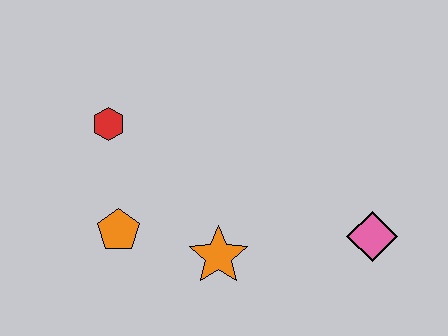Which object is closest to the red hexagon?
The orange pentagon is closest to the red hexagon.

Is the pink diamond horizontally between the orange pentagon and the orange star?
No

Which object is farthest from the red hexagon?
The pink diamond is farthest from the red hexagon.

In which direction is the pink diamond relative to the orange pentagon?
The pink diamond is to the right of the orange pentagon.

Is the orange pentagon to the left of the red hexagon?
No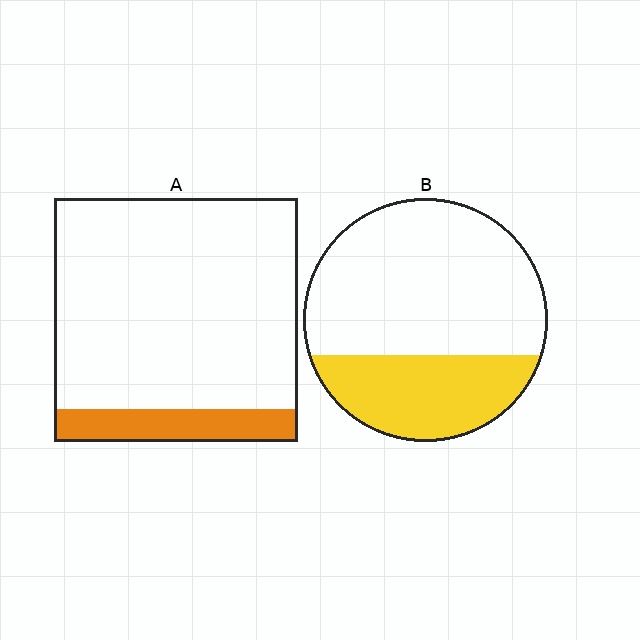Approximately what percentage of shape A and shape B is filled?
A is approximately 15% and B is approximately 30%.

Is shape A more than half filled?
No.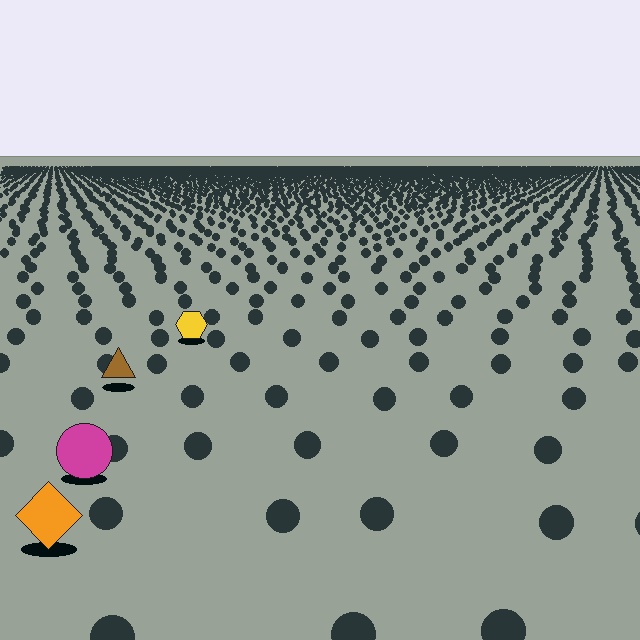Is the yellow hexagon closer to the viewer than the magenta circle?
No. The magenta circle is closer — you can tell from the texture gradient: the ground texture is coarser near it.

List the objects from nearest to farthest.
From nearest to farthest: the orange diamond, the magenta circle, the brown triangle, the yellow hexagon.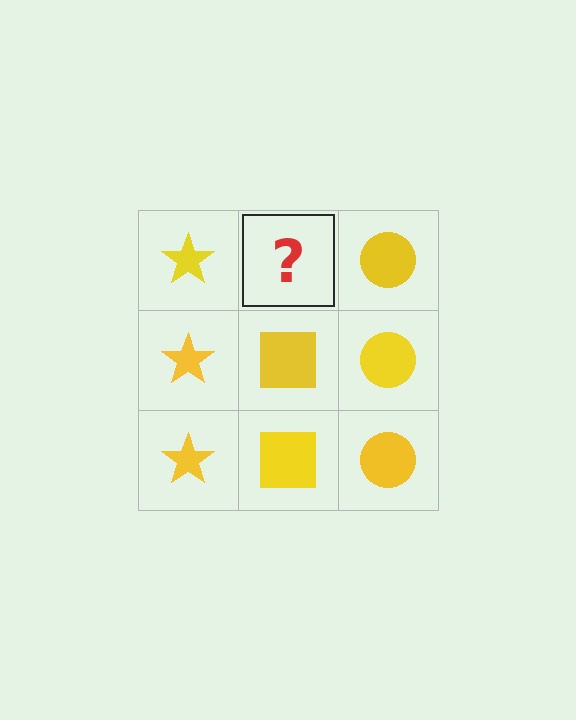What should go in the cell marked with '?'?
The missing cell should contain a yellow square.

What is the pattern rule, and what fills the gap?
The rule is that each column has a consistent shape. The gap should be filled with a yellow square.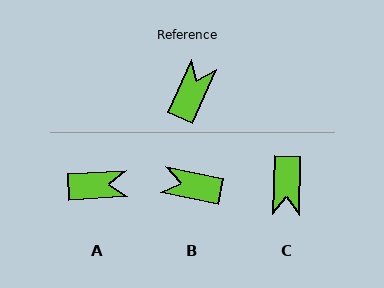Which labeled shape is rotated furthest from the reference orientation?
C, about 157 degrees away.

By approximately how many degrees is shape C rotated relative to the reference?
Approximately 157 degrees clockwise.